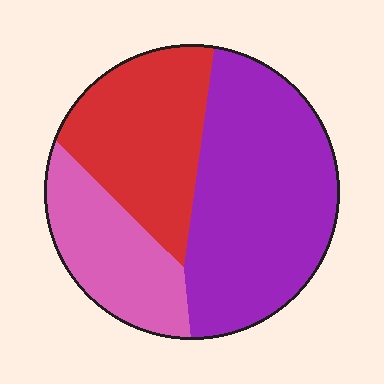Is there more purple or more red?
Purple.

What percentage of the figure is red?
Red covers around 30% of the figure.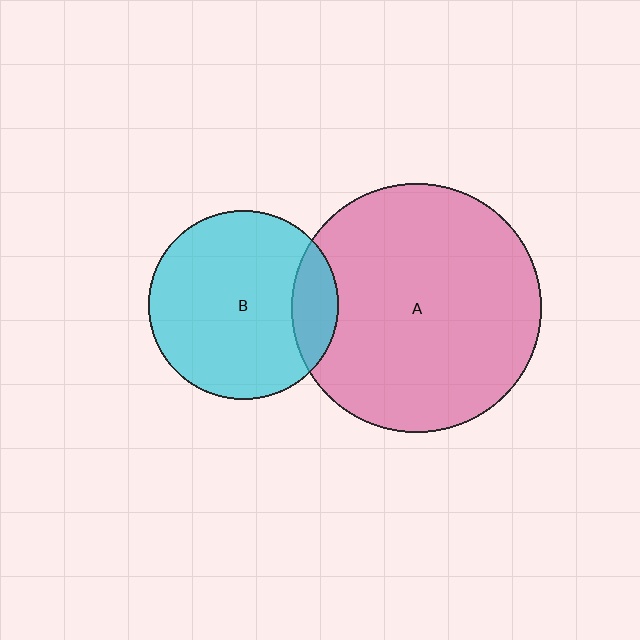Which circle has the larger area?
Circle A (pink).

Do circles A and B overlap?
Yes.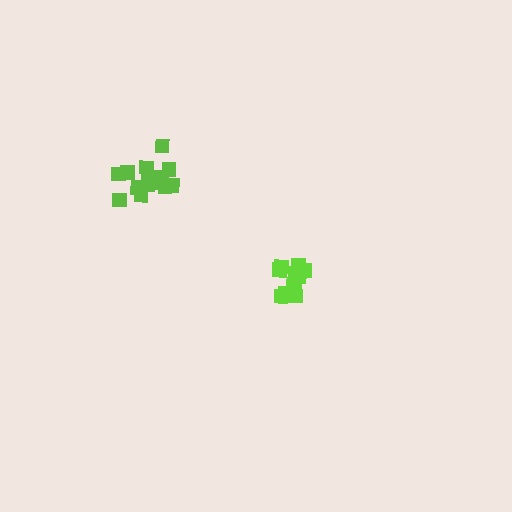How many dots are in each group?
Group 1: 12 dots, Group 2: 15 dots (27 total).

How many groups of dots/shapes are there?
There are 2 groups.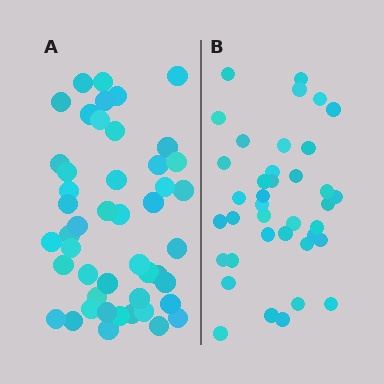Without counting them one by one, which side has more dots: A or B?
Region A (the left region) has more dots.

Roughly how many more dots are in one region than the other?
Region A has roughly 8 or so more dots than region B.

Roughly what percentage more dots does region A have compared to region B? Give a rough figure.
About 25% more.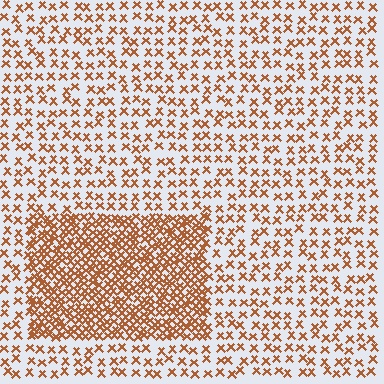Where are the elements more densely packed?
The elements are more densely packed inside the rectangle boundary.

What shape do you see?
I see a rectangle.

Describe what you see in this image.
The image contains small brown elements arranged at two different densities. A rectangle-shaped region is visible where the elements are more densely packed than the surrounding area.